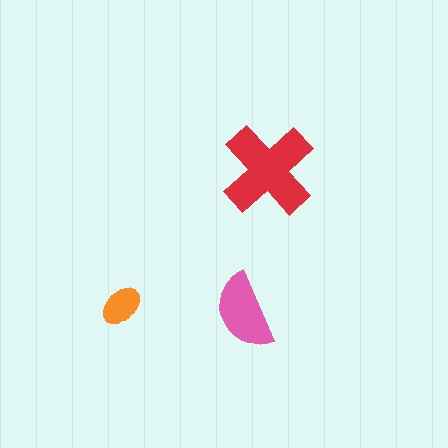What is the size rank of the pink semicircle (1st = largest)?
2nd.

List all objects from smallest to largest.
The orange ellipse, the pink semicircle, the red cross.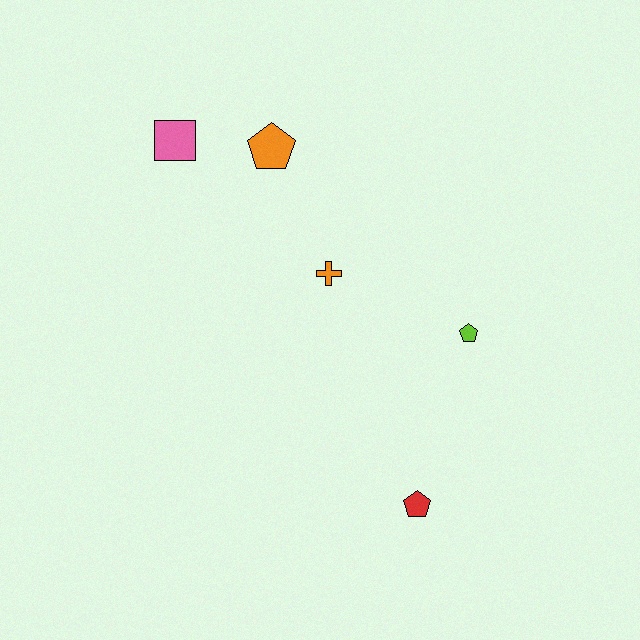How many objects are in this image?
There are 5 objects.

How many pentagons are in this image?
There are 3 pentagons.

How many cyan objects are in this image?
There are no cyan objects.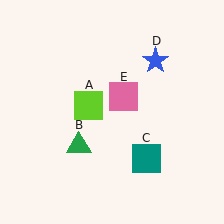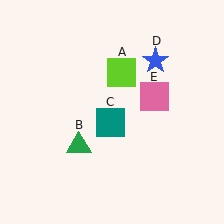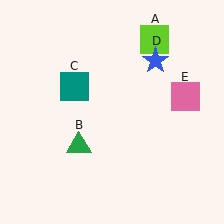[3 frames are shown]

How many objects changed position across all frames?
3 objects changed position: lime square (object A), teal square (object C), pink square (object E).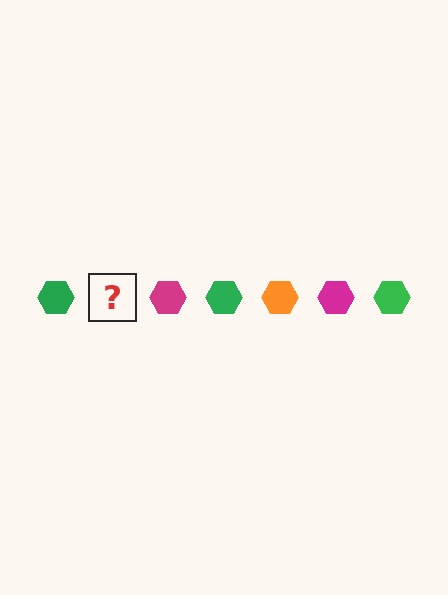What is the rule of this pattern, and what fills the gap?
The rule is that the pattern cycles through green, orange, magenta hexagons. The gap should be filled with an orange hexagon.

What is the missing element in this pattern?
The missing element is an orange hexagon.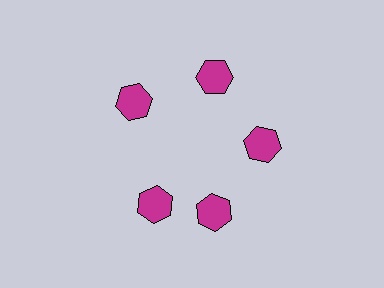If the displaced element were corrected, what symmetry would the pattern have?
It would have 5-fold rotational symmetry — the pattern would map onto itself every 72 degrees.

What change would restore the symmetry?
The symmetry would be restored by rotating it back into even spacing with its neighbors so that all 5 hexagons sit at equal angles and equal distance from the center.